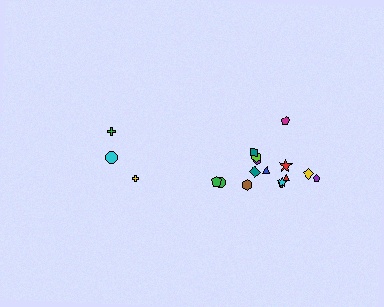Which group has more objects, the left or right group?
The right group.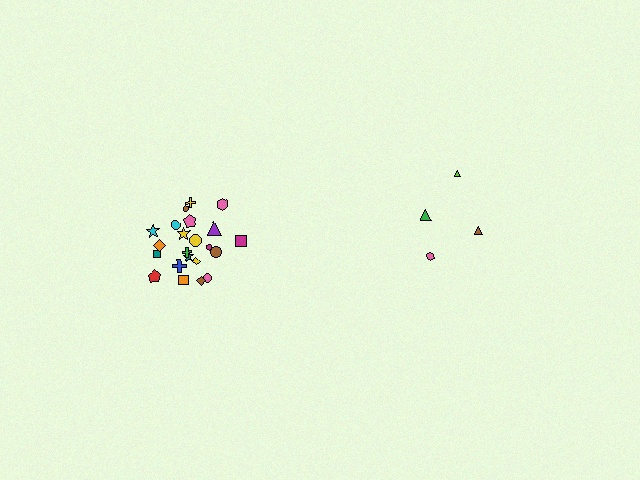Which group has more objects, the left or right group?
The left group.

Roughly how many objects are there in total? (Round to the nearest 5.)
Roughly 25 objects in total.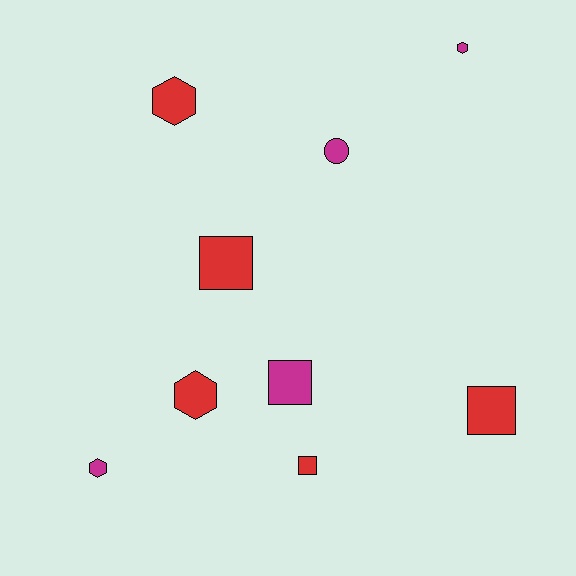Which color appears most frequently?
Red, with 5 objects.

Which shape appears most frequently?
Square, with 4 objects.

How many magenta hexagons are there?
There are 2 magenta hexagons.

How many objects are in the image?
There are 9 objects.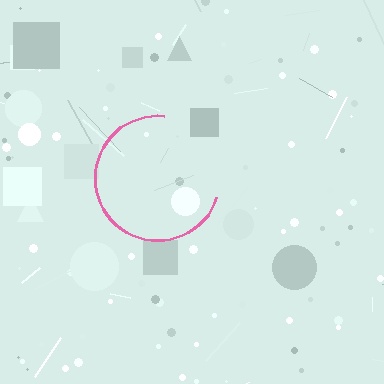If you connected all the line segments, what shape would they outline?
They would outline a circle.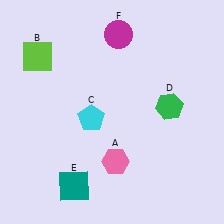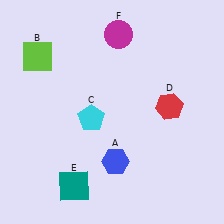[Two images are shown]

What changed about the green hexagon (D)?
In Image 1, D is green. In Image 2, it changed to red.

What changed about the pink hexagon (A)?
In Image 1, A is pink. In Image 2, it changed to blue.